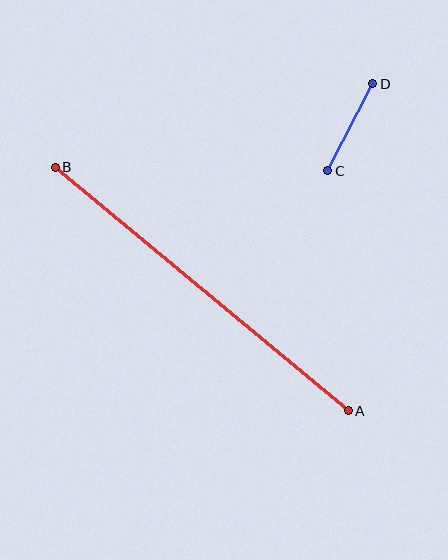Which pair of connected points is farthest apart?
Points A and B are farthest apart.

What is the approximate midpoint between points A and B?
The midpoint is at approximately (202, 289) pixels.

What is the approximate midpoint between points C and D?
The midpoint is at approximately (350, 127) pixels.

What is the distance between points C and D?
The distance is approximately 98 pixels.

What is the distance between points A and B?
The distance is approximately 381 pixels.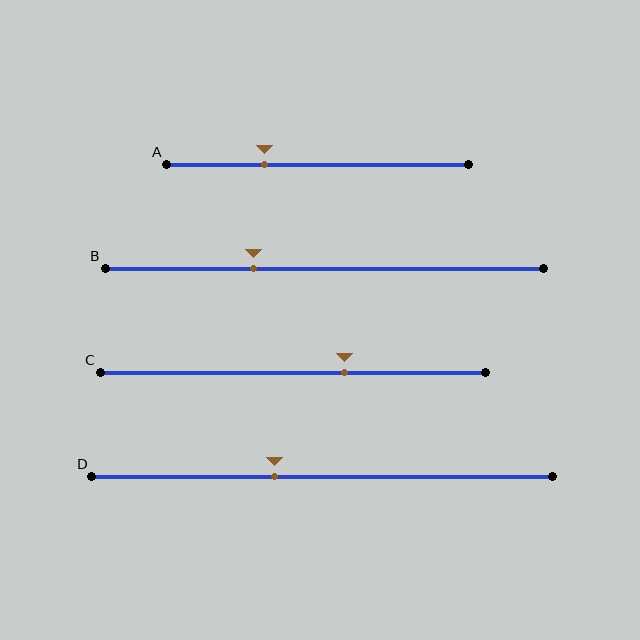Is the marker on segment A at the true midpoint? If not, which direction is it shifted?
No, the marker on segment A is shifted to the left by about 18% of the segment length.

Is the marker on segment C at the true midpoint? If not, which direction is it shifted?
No, the marker on segment C is shifted to the right by about 13% of the segment length.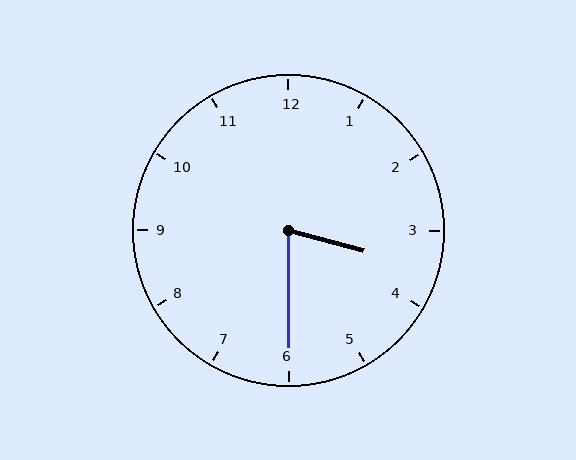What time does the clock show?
3:30.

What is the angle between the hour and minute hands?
Approximately 75 degrees.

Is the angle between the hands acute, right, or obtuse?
It is acute.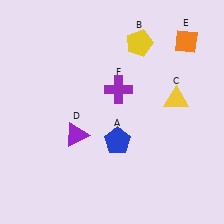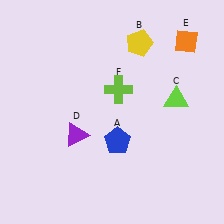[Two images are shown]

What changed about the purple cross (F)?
In Image 1, F is purple. In Image 2, it changed to lime.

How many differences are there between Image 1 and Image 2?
There are 2 differences between the two images.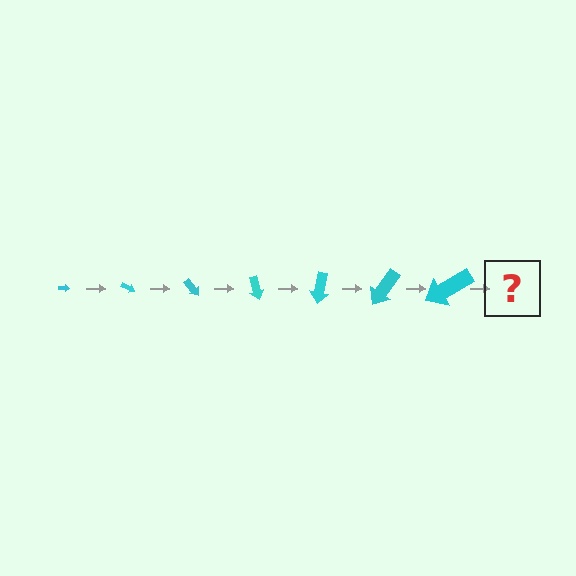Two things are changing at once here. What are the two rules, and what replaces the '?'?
The two rules are that the arrow grows larger each step and it rotates 25 degrees each step. The '?' should be an arrow, larger than the previous one and rotated 175 degrees from the start.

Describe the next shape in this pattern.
It should be an arrow, larger than the previous one and rotated 175 degrees from the start.